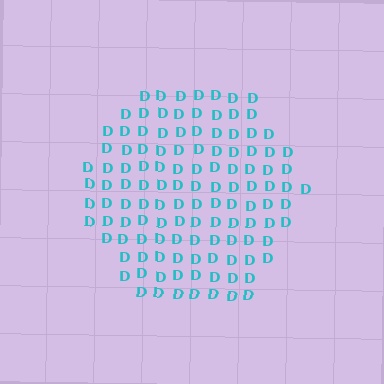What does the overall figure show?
The overall figure shows a hexagon.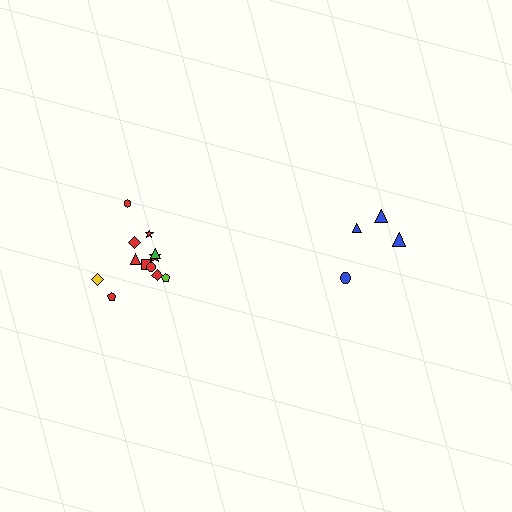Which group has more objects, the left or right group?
The left group.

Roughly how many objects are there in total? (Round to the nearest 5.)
Roughly 15 objects in total.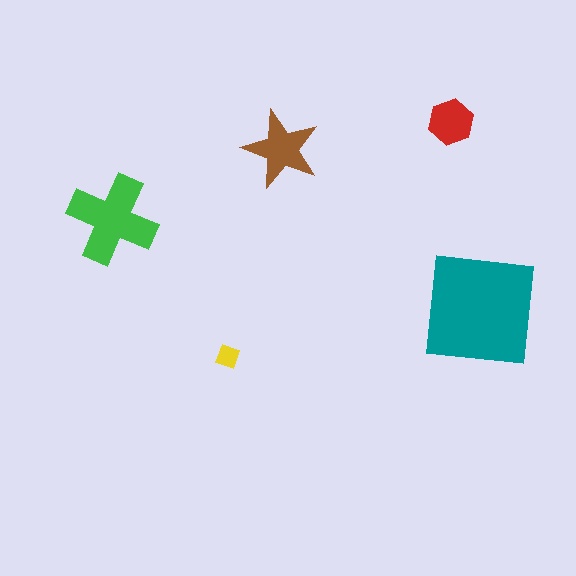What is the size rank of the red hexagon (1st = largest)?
4th.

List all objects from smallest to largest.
The yellow diamond, the red hexagon, the brown star, the green cross, the teal square.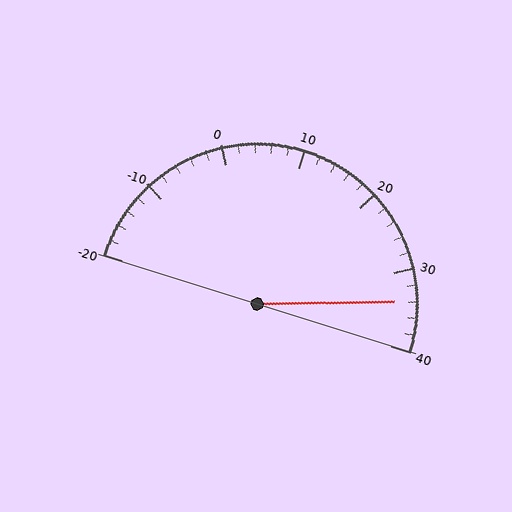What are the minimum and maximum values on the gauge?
The gauge ranges from -20 to 40.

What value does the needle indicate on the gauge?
The needle indicates approximately 34.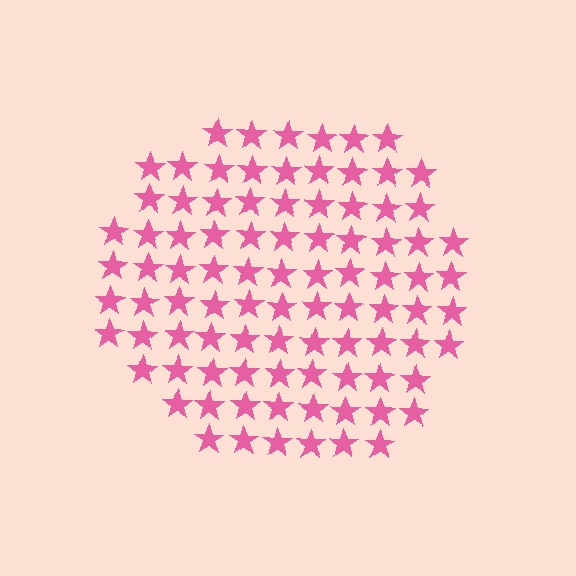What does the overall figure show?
The overall figure shows a circle.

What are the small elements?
The small elements are stars.